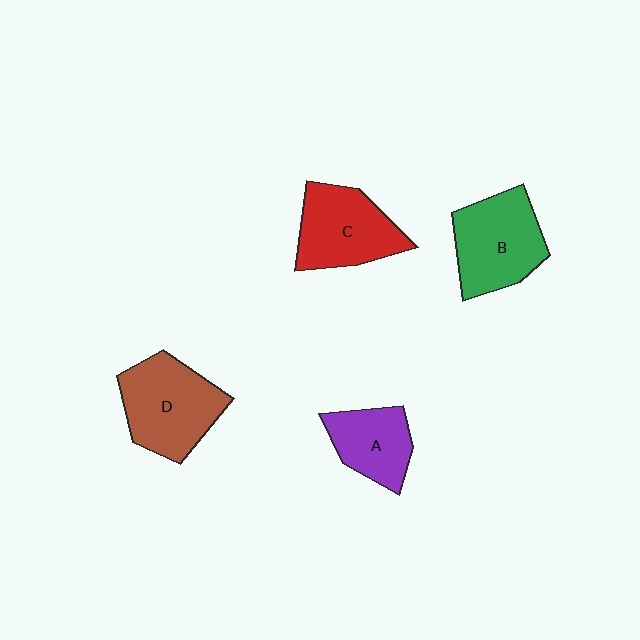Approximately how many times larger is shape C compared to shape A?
Approximately 1.4 times.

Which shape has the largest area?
Shape D (brown).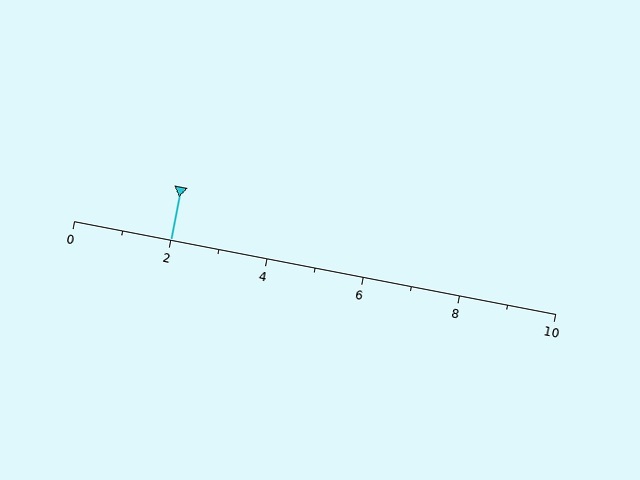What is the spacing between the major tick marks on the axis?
The major ticks are spaced 2 apart.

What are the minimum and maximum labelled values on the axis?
The axis runs from 0 to 10.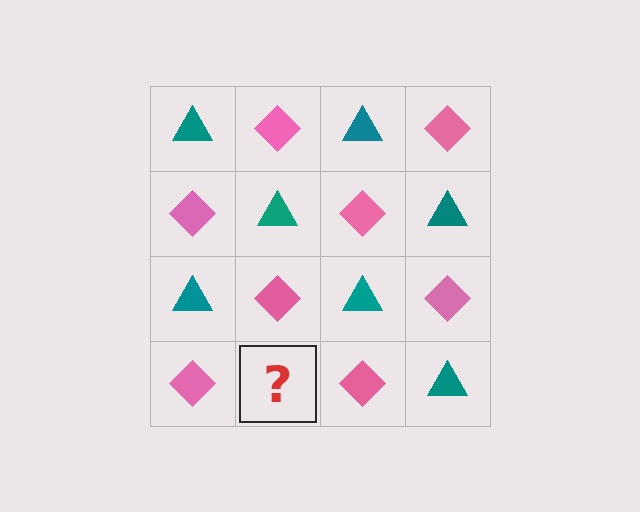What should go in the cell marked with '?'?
The missing cell should contain a teal triangle.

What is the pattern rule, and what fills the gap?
The rule is that it alternates teal triangle and pink diamond in a checkerboard pattern. The gap should be filled with a teal triangle.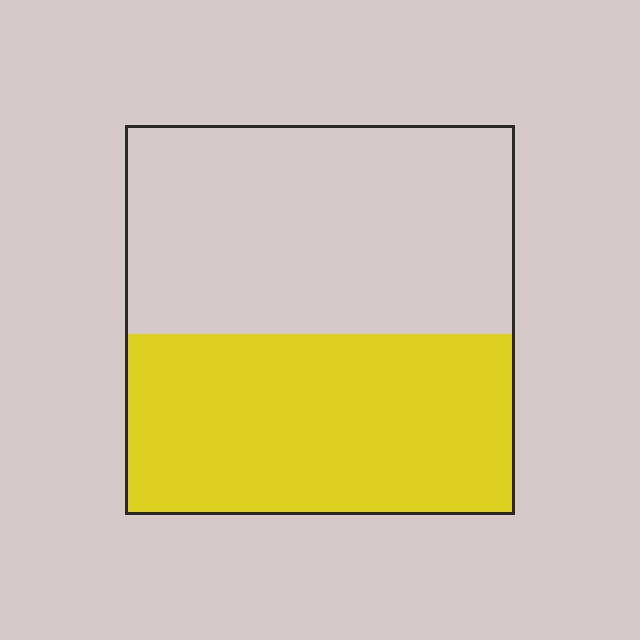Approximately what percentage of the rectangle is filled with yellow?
Approximately 45%.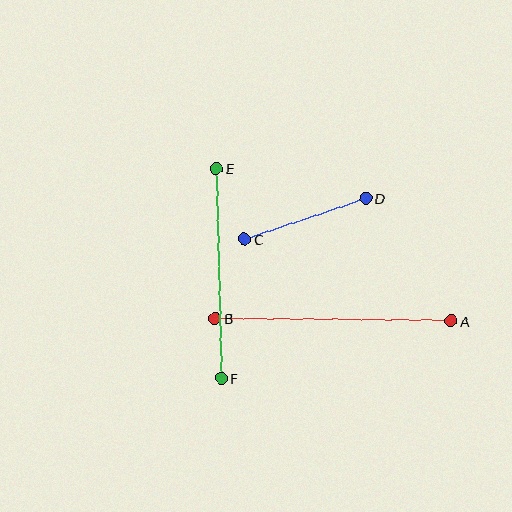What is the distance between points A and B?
The distance is approximately 236 pixels.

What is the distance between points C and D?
The distance is approximately 128 pixels.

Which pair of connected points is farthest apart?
Points A and B are farthest apart.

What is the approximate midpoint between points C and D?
The midpoint is at approximately (305, 219) pixels.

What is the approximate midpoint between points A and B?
The midpoint is at approximately (333, 320) pixels.